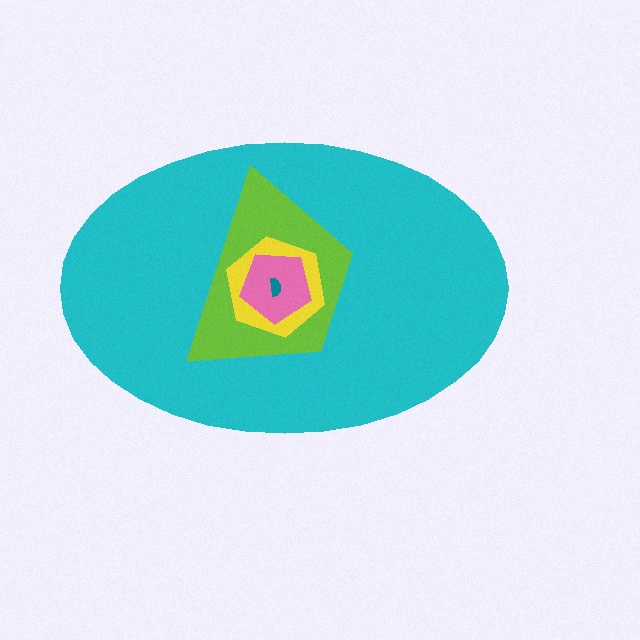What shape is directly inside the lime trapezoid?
The yellow hexagon.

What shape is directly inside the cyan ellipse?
The lime trapezoid.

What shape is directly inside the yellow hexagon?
The pink pentagon.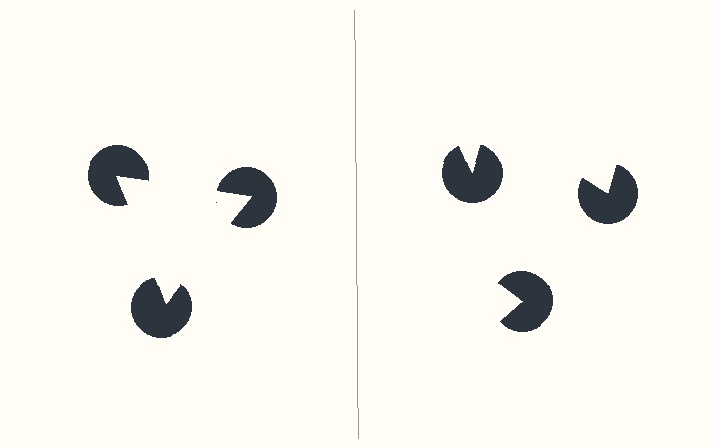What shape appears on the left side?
An illusory triangle.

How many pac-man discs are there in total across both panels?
6 — 3 on each side.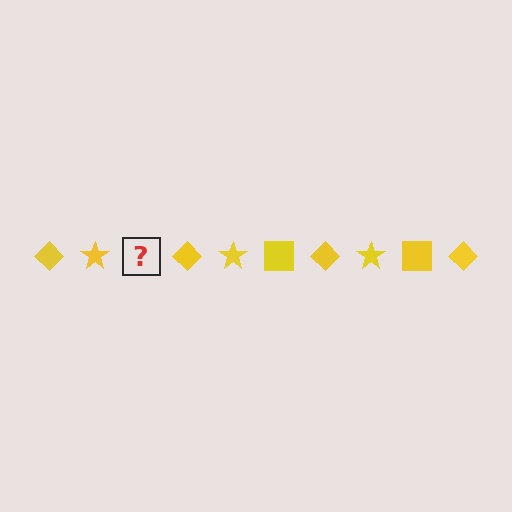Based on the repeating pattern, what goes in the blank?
The blank should be a yellow square.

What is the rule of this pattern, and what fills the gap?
The rule is that the pattern cycles through diamond, star, square shapes in yellow. The gap should be filled with a yellow square.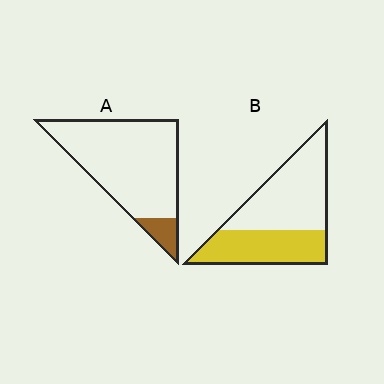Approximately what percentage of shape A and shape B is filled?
A is approximately 10% and B is approximately 40%.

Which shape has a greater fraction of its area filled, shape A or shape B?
Shape B.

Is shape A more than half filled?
No.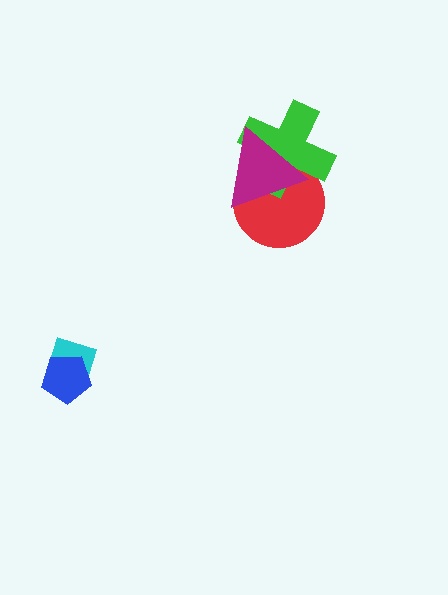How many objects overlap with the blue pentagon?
1 object overlaps with the blue pentagon.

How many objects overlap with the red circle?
2 objects overlap with the red circle.